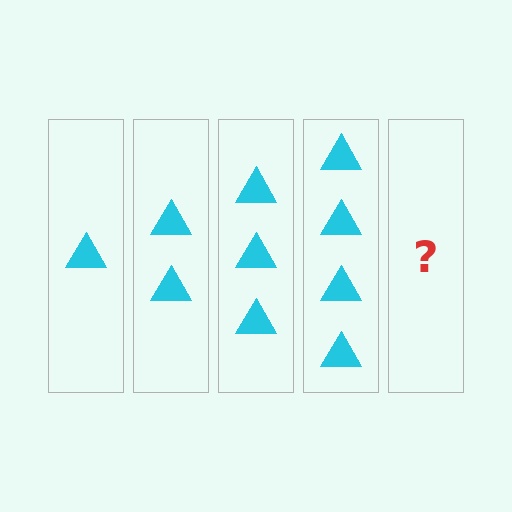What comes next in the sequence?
The next element should be 5 triangles.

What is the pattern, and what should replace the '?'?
The pattern is that each step adds one more triangle. The '?' should be 5 triangles.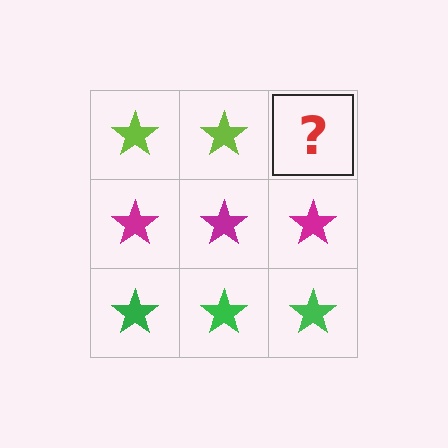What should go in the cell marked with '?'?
The missing cell should contain a lime star.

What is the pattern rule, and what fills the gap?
The rule is that each row has a consistent color. The gap should be filled with a lime star.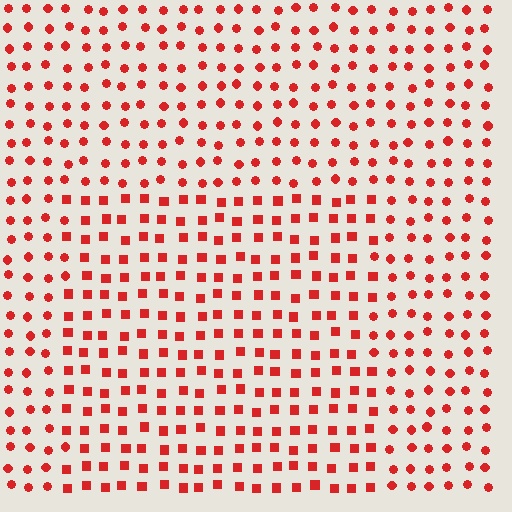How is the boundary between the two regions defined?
The boundary is defined by a change in element shape: squares inside vs. circles outside. All elements share the same color and spacing.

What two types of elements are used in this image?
The image uses squares inside the rectangle region and circles outside it.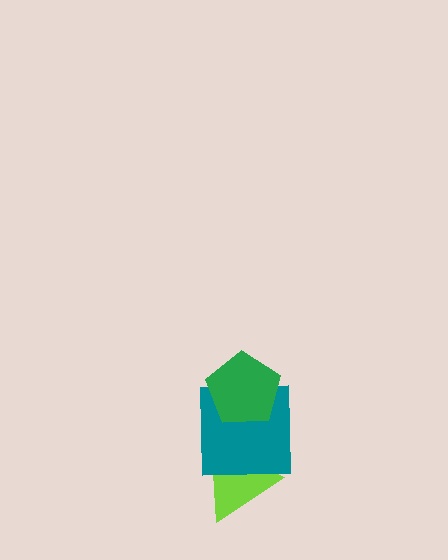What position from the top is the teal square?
The teal square is 2nd from the top.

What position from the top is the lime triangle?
The lime triangle is 3rd from the top.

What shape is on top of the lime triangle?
The teal square is on top of the lime triangle.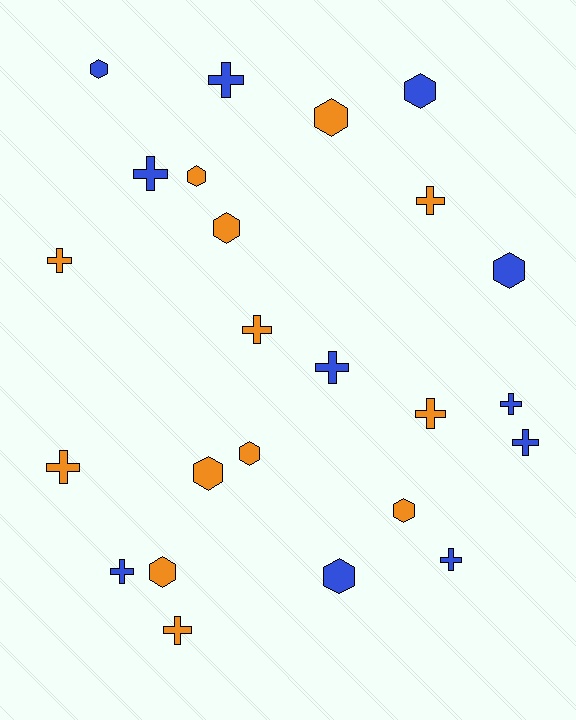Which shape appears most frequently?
Cross, with 13 objects.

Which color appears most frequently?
Orange, with 13 objects.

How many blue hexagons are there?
There are 4 blue hexagons.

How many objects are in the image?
There are 24 objects.